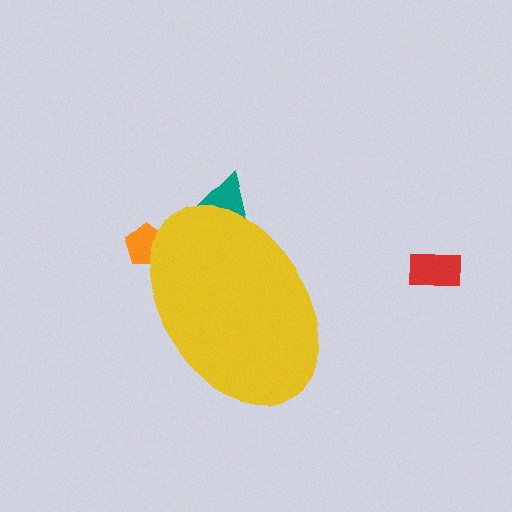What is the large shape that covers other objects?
A yellow ellipse.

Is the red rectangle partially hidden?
No, the red rectangle is fully visible.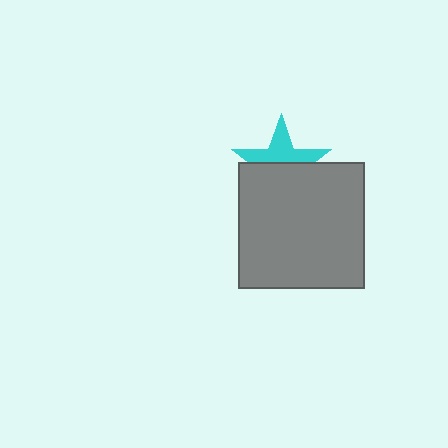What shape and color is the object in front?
The object in front is a gray square.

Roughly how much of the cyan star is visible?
A small part of it is visible (roughly 45%).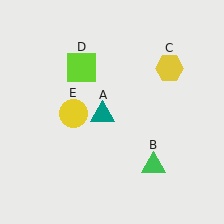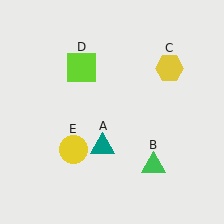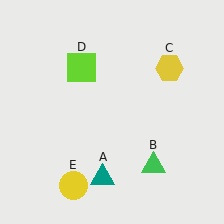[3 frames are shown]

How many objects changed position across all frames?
2 objects changed position: teal triangle (object A), yellow circle (object E).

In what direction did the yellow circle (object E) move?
The yellow circle (object E) moved down.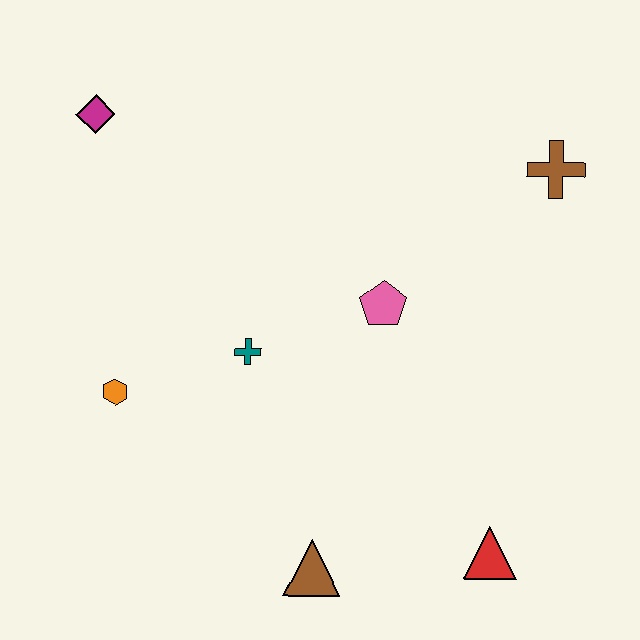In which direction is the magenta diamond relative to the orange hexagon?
The magenta diamond is above the orange hexagon.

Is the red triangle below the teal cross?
Yes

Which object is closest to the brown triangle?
The red triangle is closest to the brown triangle.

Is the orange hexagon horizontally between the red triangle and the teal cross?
No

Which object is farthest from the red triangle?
The magenta diamond is farthest from the red triangle.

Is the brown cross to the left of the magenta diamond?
No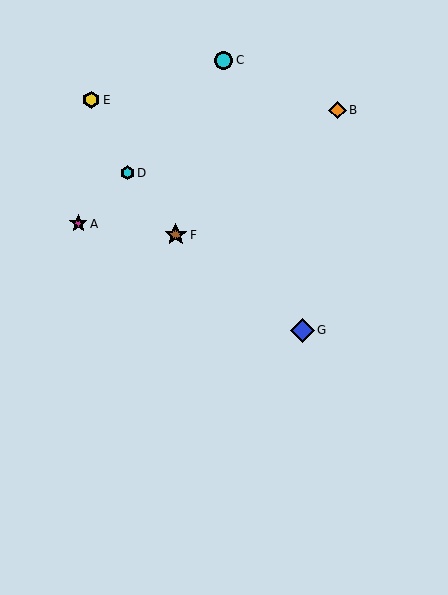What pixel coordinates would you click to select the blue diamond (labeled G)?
Click at (302, 330) to select the blue diamond G.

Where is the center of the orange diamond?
The center of the orange diamond is at (337, 110).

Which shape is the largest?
The blue diamond (labeled G) is the largest.